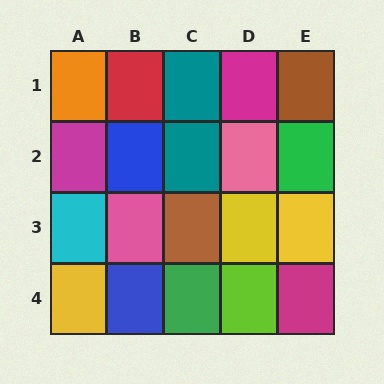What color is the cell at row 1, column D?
Magenta.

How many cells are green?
2 cells are green.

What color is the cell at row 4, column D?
Lime.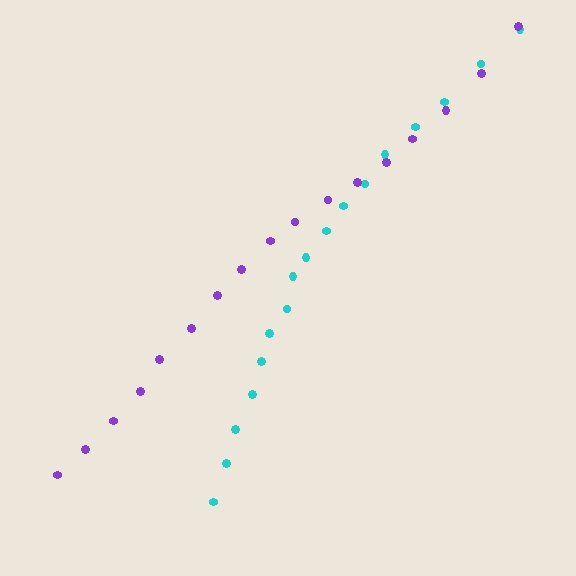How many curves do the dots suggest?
There are 2 distinct paths.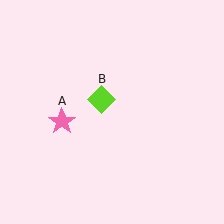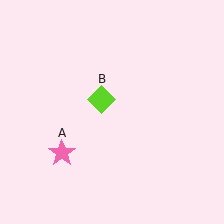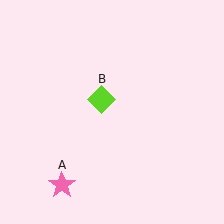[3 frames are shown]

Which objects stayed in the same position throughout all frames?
Lime diamond (object B) remained stationary.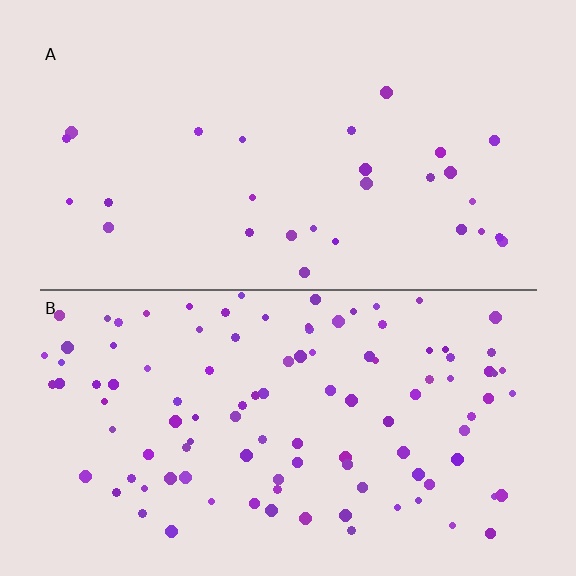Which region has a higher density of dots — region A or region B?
B (the bottom).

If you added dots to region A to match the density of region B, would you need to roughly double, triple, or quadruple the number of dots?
Approximately quadruple.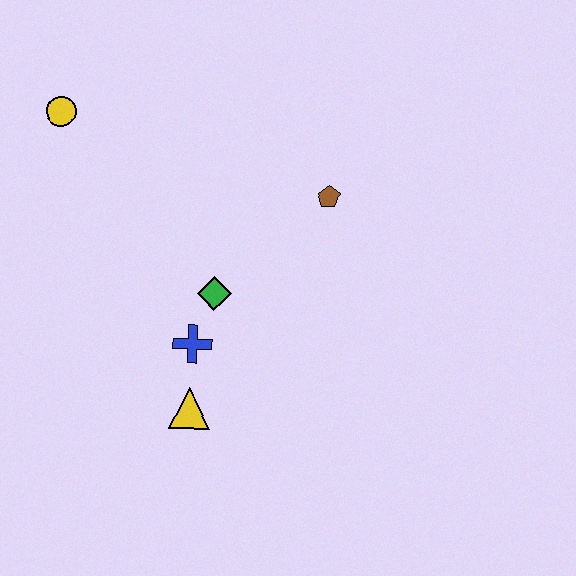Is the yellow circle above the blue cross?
Yes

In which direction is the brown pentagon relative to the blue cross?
The brown pentagon is above the blue cross.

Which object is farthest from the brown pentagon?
The yellow circle is farthest from the brown pentagon.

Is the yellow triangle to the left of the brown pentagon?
Yes